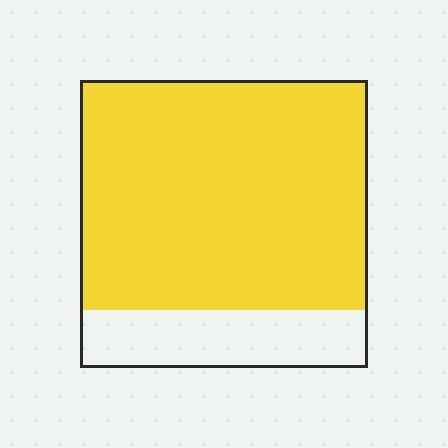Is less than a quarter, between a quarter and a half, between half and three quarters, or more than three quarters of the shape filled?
More than three quarters.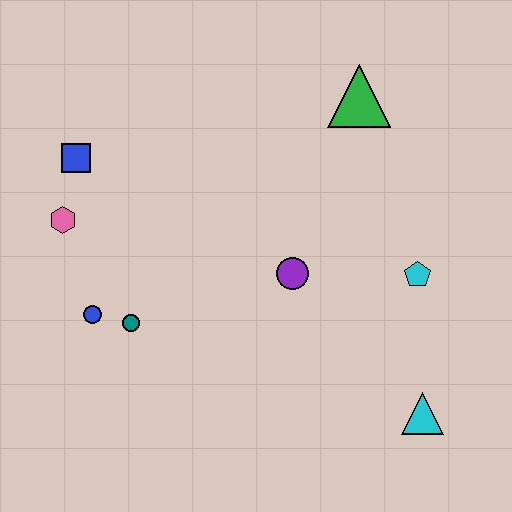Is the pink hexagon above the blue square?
No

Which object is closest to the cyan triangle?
The cyan pentagon is closest to the cyan triangle.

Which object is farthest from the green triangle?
The blue circle is farthest from the green triangle.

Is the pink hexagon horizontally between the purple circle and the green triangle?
No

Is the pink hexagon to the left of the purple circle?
Yes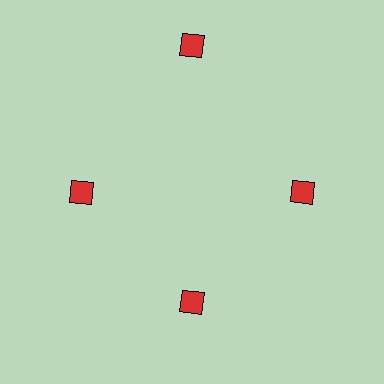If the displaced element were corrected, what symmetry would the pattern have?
It would have 4-fold rotational symmetry — the pattern would map onto itself every 90 degrees.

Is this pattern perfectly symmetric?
No. The 4 red diamonds are arranged in a ring, but one element near the 12 o'clock position is pushed outward from the center, breaking the 4-fold rotational symmetry.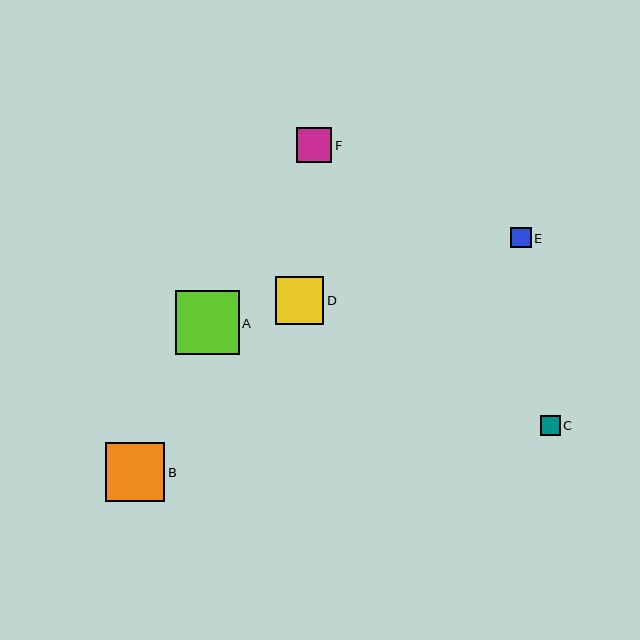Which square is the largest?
Square A is the largest with a size of approximately 64 pixels.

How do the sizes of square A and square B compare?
Square A and square B are approximately the same size.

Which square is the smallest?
Square C is the smallest with a size of approximately 20 pixels.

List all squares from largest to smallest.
From largest to smallest: A, B, D, F, E, C.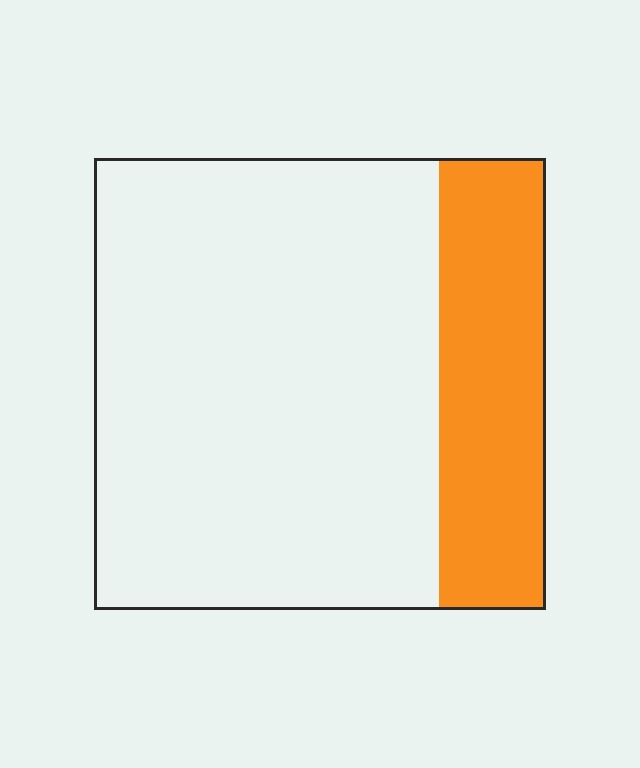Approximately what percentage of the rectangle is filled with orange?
Approximately 25%.